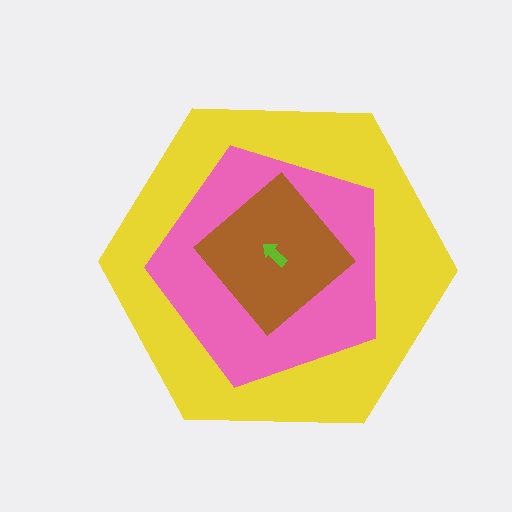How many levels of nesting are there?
4.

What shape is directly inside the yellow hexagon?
The pink pentagon.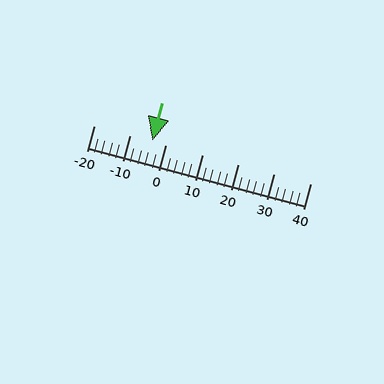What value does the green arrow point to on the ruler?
The green arrow points to approximately -4.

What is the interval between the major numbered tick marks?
The major tick marks are spaced 10 units apart.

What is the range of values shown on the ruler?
The ruler shows values from -20 to 40.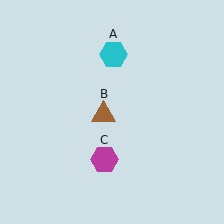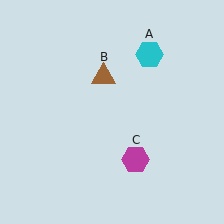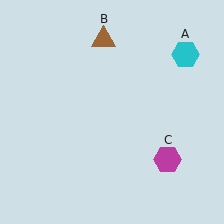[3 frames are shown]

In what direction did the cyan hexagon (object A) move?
The cyan hexagon (object A) moved right.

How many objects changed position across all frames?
3 objects changed position: cyan hexagon (object A), brown triangle (object B), magenta hexagon (object C).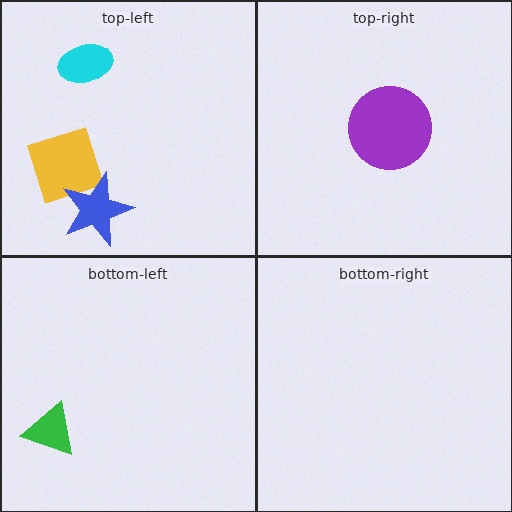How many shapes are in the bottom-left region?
1.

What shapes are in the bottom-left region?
The green triangle.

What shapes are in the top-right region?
The purple circle.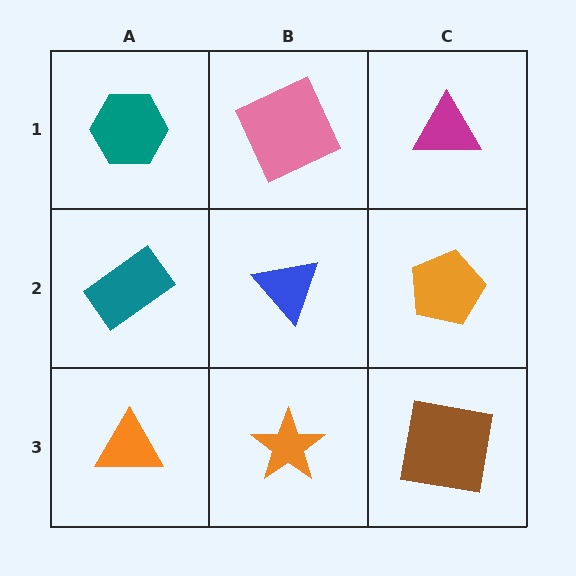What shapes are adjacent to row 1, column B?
A blue triangle (row 2, column B), a teal hexagon (row 1, column A), a magenta triangle (row 1, column C).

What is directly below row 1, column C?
An orange pentagon.